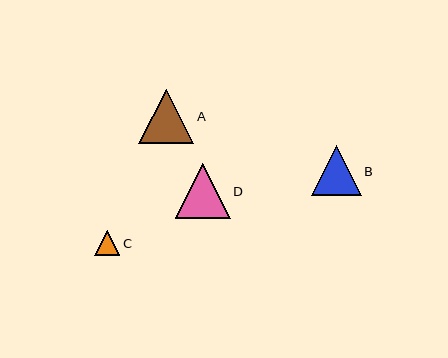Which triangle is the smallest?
Triangle C is the smallest with a size of approximately 25 pixels.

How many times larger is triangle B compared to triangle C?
Triangle B is approximately 2.0 times the size of triangle C.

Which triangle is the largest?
Triangle D is the largest with a size of approximately 55 pixels.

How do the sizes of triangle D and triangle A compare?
Triangle D and triangle A are approximately the same size.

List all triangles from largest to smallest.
From largest to smallest: D, A, B, C.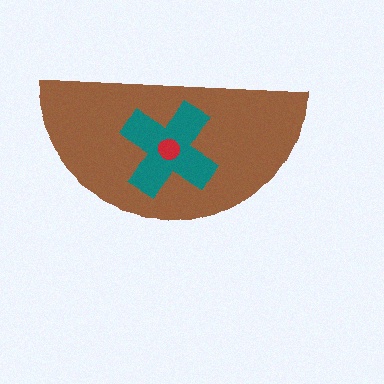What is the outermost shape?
The brown semicircle.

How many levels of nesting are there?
3.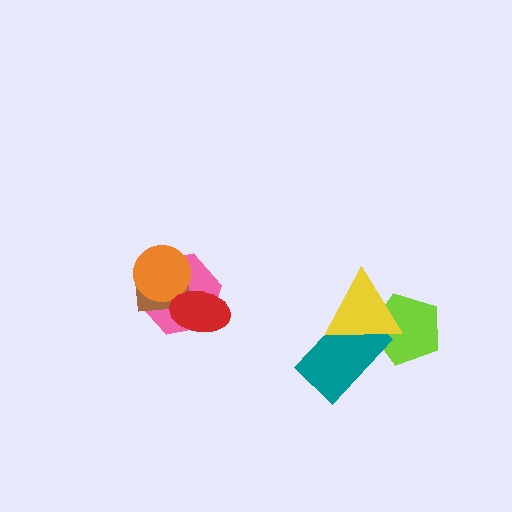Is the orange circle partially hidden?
No, no other shape covers it.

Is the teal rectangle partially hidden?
Yes, it is partially covered by another shape.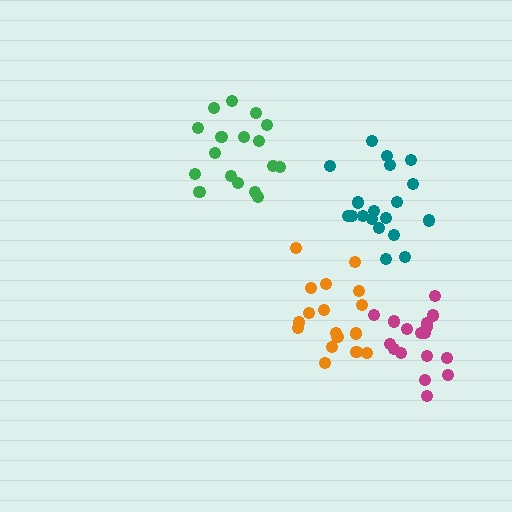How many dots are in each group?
Group 1: 19 dots, Group 2: 17 dots, Group 3: 18 dots, Group 4: 17 dots (71 total).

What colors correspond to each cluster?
The clusters are colored: teal, orange, green, magenta.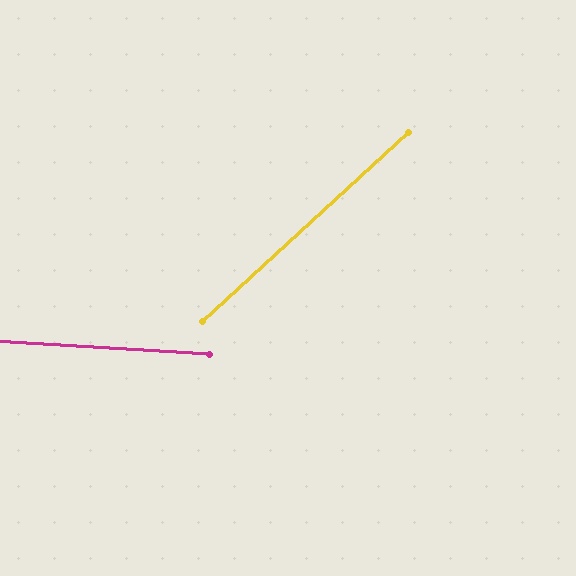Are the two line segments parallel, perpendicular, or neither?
Neither parallel nor perpendicular — they differ by about 46°.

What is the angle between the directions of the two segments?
Approximately 46 degrees.